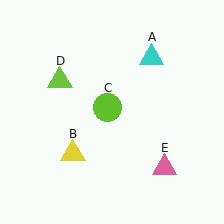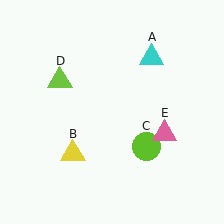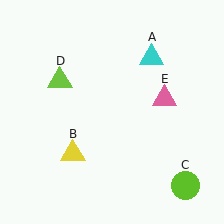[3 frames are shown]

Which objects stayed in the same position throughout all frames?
Cyan triangle (object A) and yellow triangle (object B) and lime triangle (object D) remained stationary.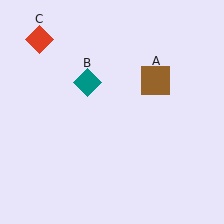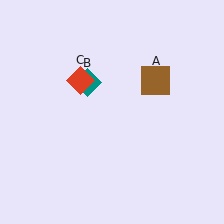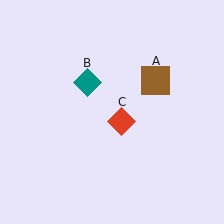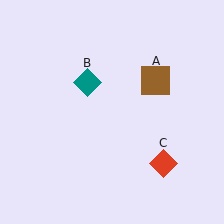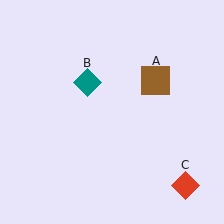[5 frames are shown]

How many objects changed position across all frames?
1 object changed position: red diamond (object C).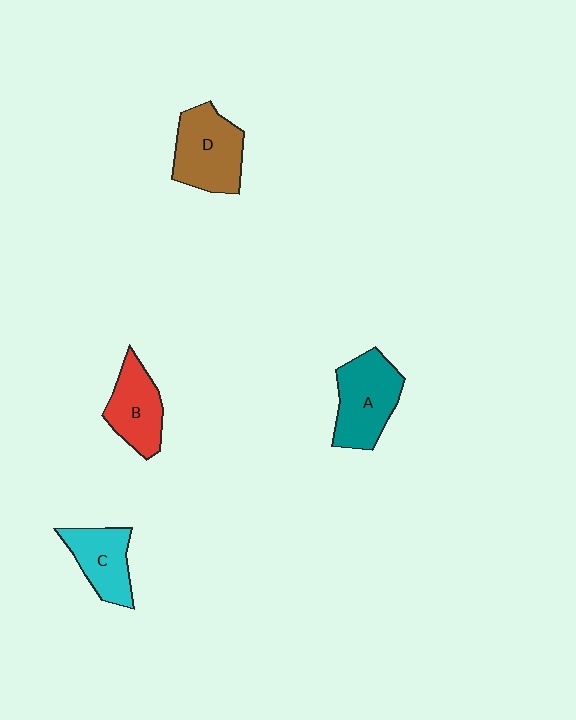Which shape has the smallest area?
Shape C (cyan).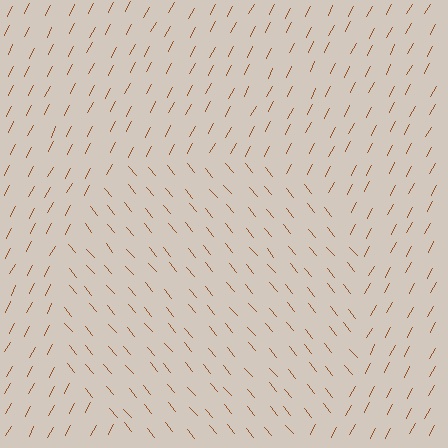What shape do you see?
I see a circle.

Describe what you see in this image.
The image is filled with small brown line segments. A circle region in the image has lines oriented differently from the surrounding lines, creating a visible texture boundary.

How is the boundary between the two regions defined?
The boundary is defined purely by a change in line orientation (approximately 68 degrees difference). All lines are the same color and thickness.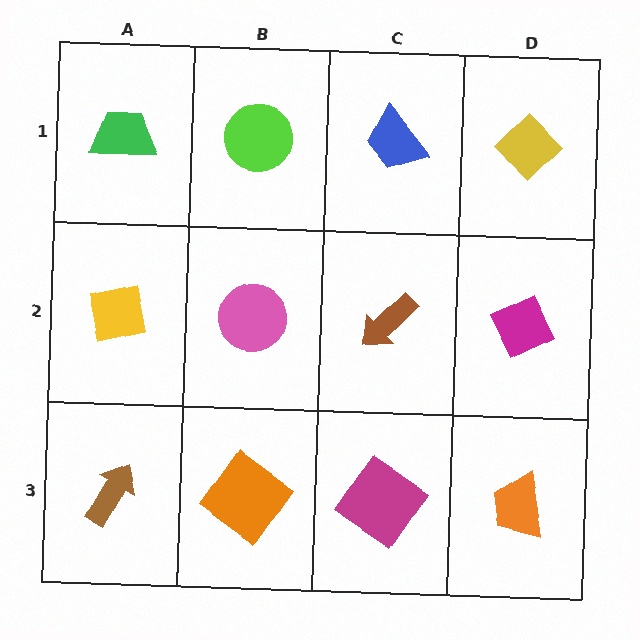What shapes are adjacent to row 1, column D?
A magenta diamond (row 2, column D), a blue trapezoid (row 1, column C).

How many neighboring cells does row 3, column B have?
3.